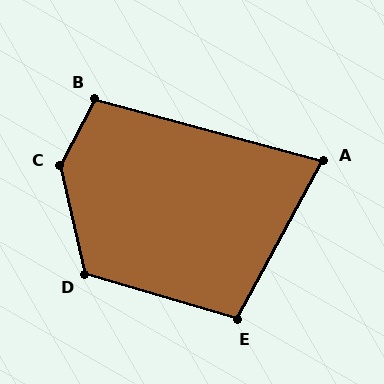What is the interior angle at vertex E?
Approximately 102 degrees (obtuse).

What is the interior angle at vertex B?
Approximately 102 degrees (obtuse).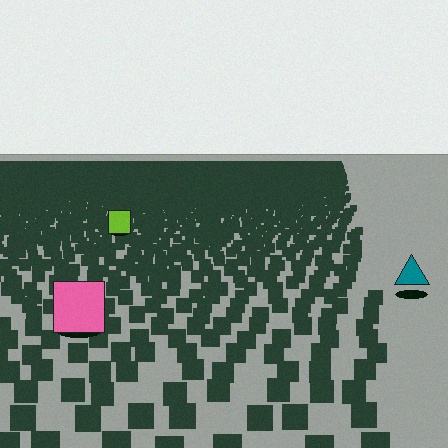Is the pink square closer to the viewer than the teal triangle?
Yes. The pink square is closer — you can tell from the texture gradient: the ground texture is coarser near it.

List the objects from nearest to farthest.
From nearest to farthest: the pink square, the teal triangle, the lime square.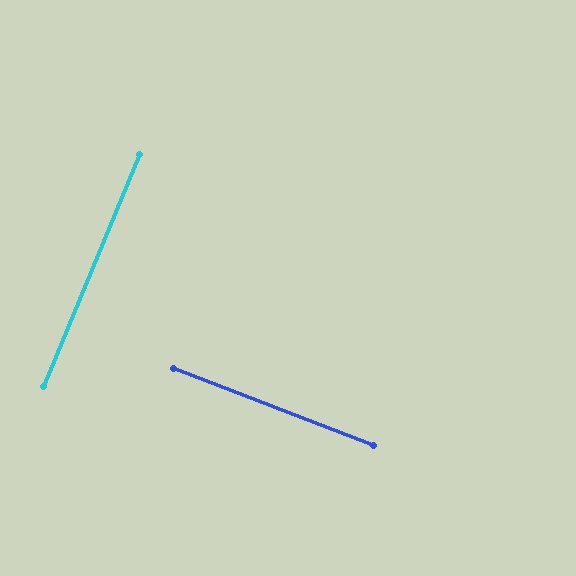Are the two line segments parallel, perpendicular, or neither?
Perpendicular — they meet at approximately 89°.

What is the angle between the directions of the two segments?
Approximately 89 degrees.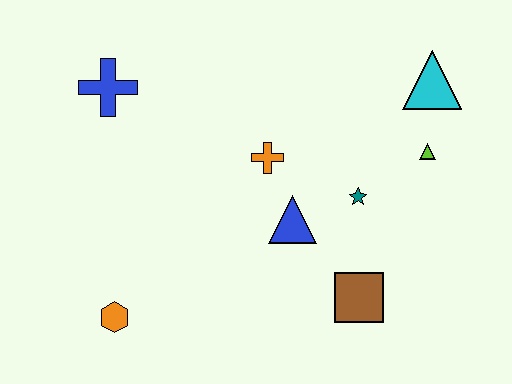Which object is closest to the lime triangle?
The cyan triangle is closest to the lime triangle.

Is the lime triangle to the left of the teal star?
No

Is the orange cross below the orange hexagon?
No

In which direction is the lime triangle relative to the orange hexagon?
The lime triangle is to the right of the orange hexagon.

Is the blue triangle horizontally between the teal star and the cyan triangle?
No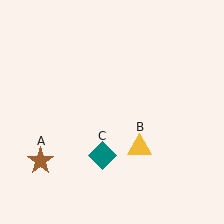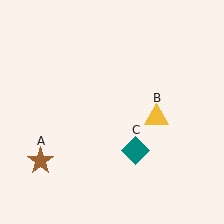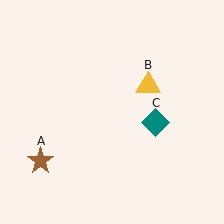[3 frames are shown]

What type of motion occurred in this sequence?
The yellow triangle (object B), teal diamond (object C) rotated counterclockwise around the center of the scene.